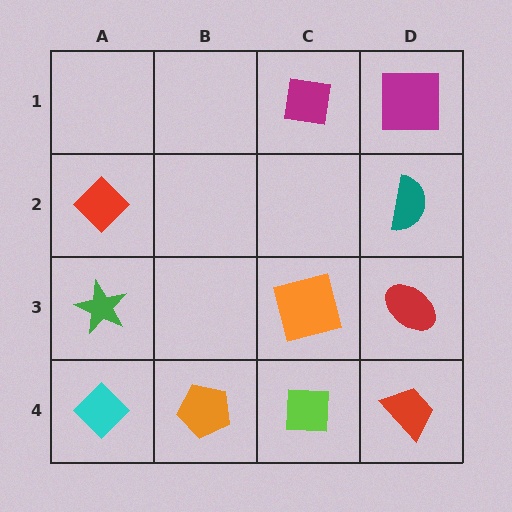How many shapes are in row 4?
4 shapes.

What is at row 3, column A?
A green star.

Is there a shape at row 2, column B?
No, that cell is empty.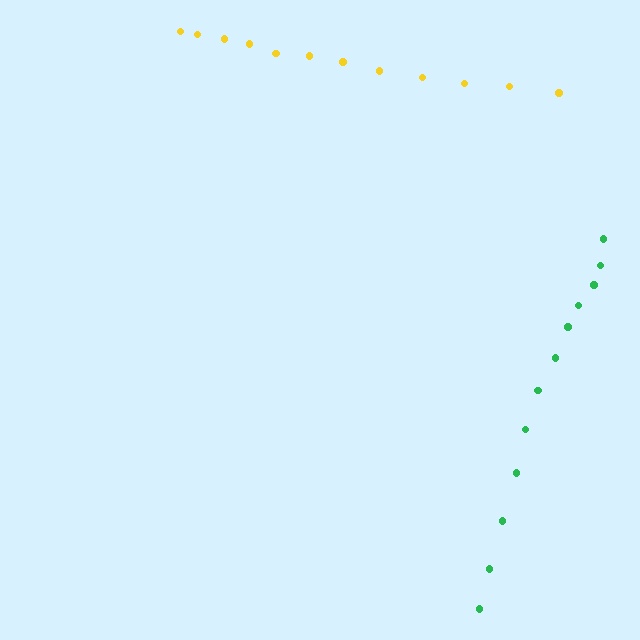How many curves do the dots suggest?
There are 2 distinct paths.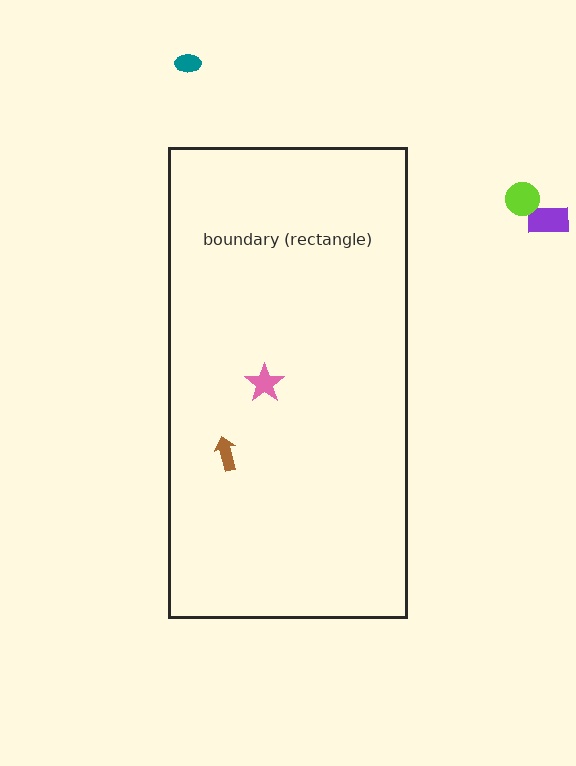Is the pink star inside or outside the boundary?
Inside.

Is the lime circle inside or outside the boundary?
Outside.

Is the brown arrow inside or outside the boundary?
Inside.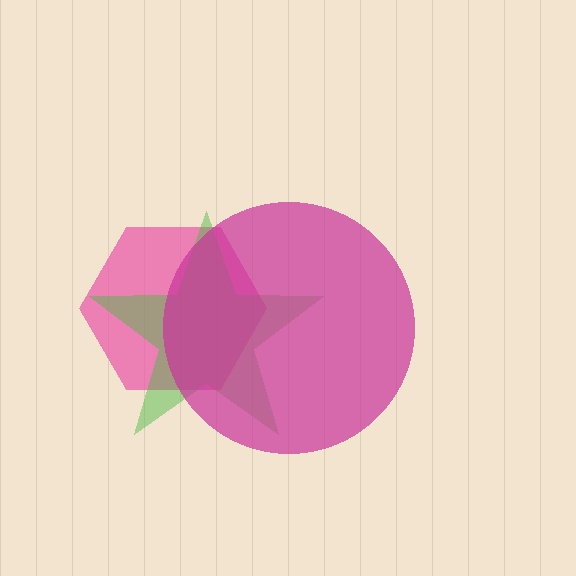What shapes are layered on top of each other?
The layered shapes are: a pink hexagon, a green star, a magenta circle.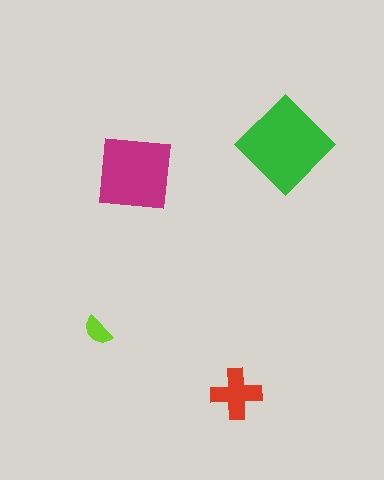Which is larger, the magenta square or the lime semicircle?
The magenta square.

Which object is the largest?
The green diamond.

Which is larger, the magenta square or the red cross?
The magenta square.